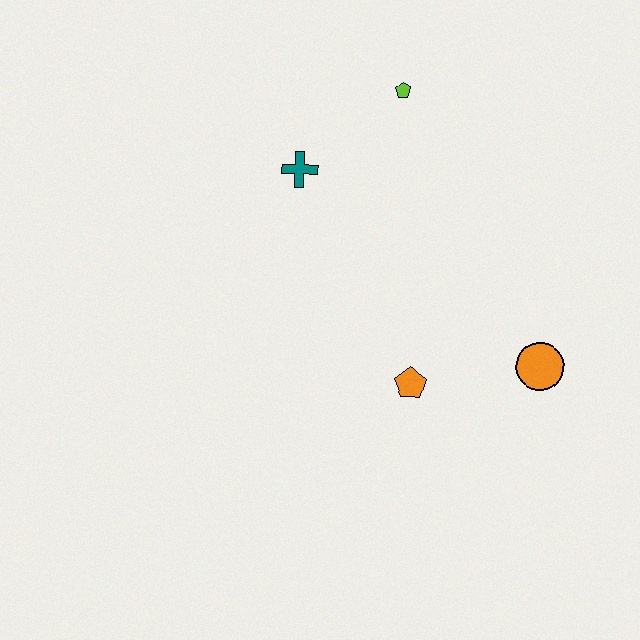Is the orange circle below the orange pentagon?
No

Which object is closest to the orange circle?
The orange pentagon is closest to the orange circle.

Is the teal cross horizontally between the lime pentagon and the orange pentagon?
No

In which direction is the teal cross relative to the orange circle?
The teal cross is to the left of the orange circle.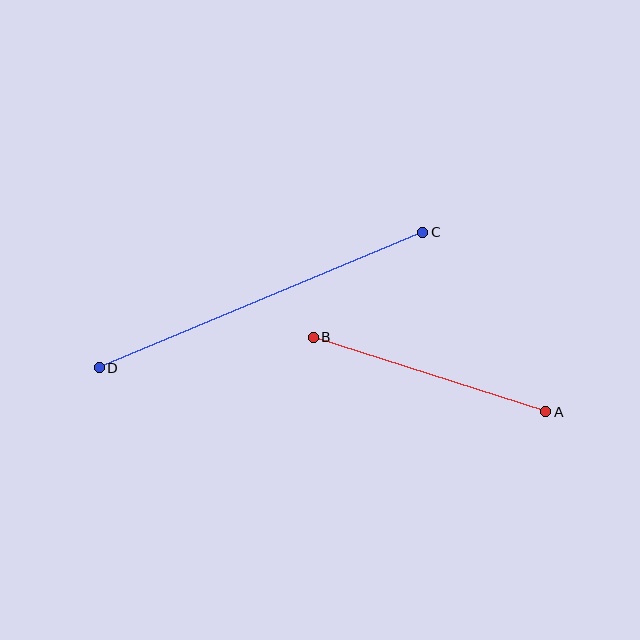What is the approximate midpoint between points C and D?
The midpoint is at approximately (261, 300) pixels.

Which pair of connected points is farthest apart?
Points C and D are farthest apart.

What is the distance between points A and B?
The distance is approximately 244 pixels.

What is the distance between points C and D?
The distance is approximately 351 pixels.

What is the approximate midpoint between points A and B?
The midpoint is at approximately (430, 374) pixels.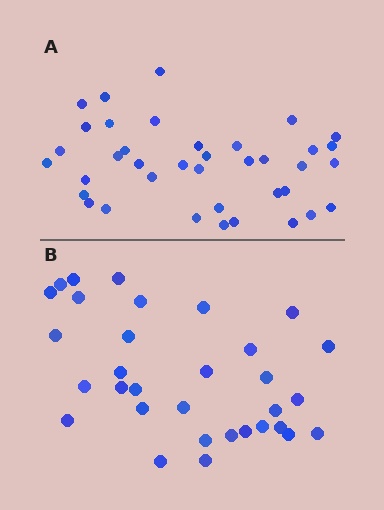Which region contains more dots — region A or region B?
Region A (the top region) has more dots.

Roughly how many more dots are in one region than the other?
Region A has about 6 more dots than region B.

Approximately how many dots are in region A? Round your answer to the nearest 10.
About 40 dots. (The exact count is 38, which rounds to 40.)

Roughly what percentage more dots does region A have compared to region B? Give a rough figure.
About 20% more.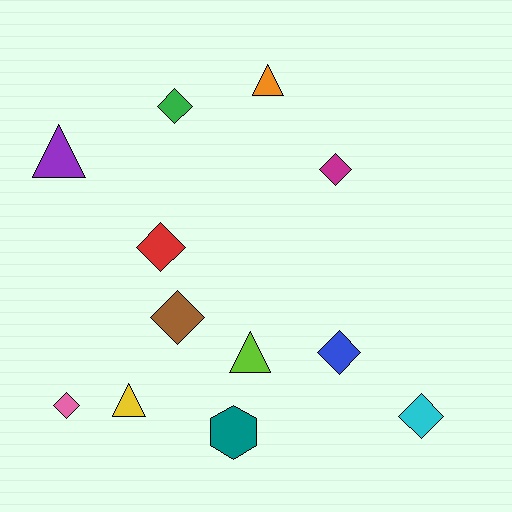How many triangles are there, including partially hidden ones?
There are 4 triangles.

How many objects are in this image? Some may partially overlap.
There are 12 objects.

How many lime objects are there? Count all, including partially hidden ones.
There is 1 lime object.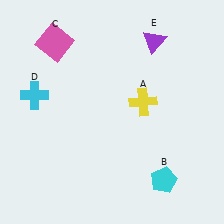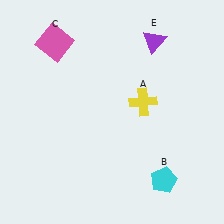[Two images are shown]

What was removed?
The cyan cross (D) was removed in Image 2.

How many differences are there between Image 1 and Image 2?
There is 1 difference between the two images.